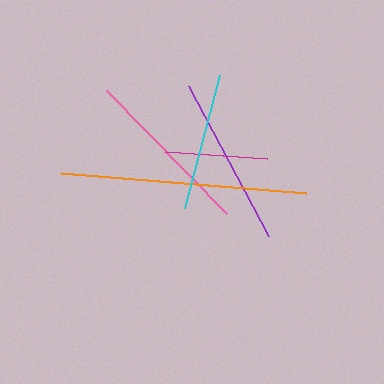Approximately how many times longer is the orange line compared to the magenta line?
The orange line is approximately 2.4 times the length of the magenta line.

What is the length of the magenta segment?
The magenta segment is approximately 102 pixels long.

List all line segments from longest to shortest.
From longest to shortest: orange, pink, purple, cyan, magenta.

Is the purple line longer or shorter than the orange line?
The orange line is longer than the purple line.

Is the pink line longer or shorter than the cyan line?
The pink line is longer than the cyan line.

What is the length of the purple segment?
The purple segment is approximately 170 pixels long.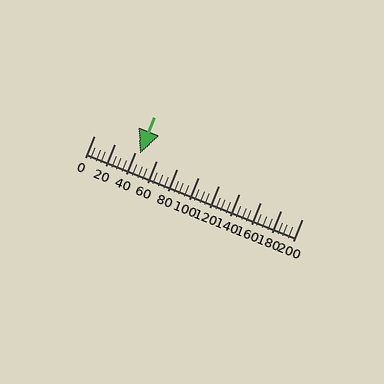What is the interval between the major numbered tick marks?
The major tick marks are spaced 20 units apart.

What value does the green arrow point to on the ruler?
The green arrow points to approximately 45.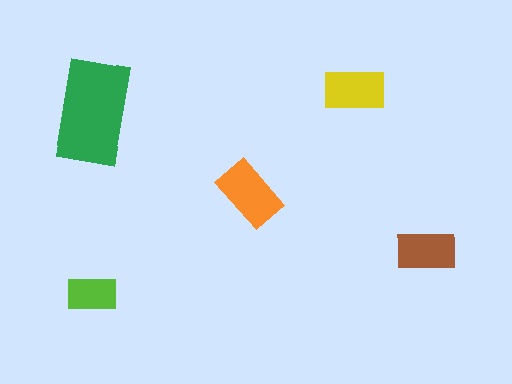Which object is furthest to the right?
The brown rectangle is rightmost.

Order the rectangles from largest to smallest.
the green one, the orange one, the yellow one, the brown one, the lime one.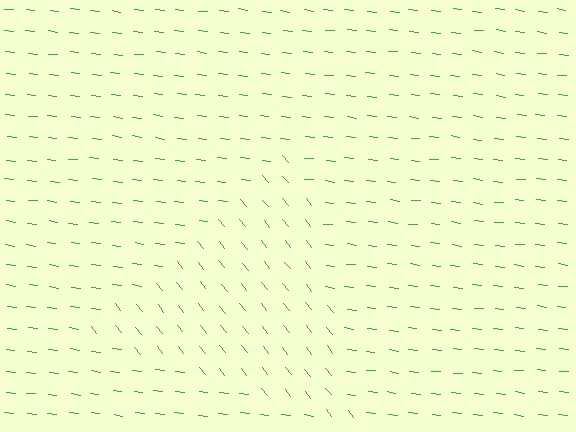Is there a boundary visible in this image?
Yes, there is a texture boundary formed by a change in line orientation.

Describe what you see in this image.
The image is filled with small green line segments. A triangle region in the image has lines oriented differently from the surrounding lines, creating a visible texture boundary.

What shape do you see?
I see a triangle.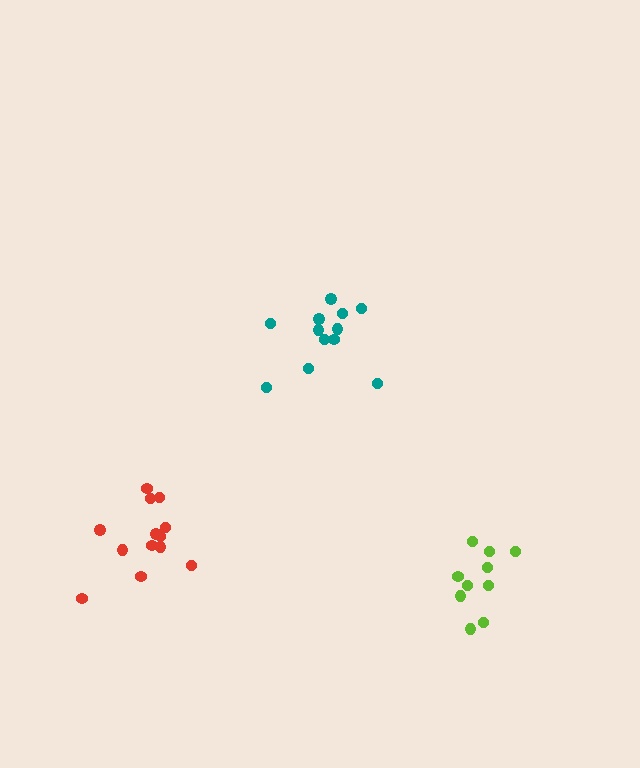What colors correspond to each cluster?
The clusters are colored: red, lime, teal.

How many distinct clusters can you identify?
There are 3 distinct clusters.